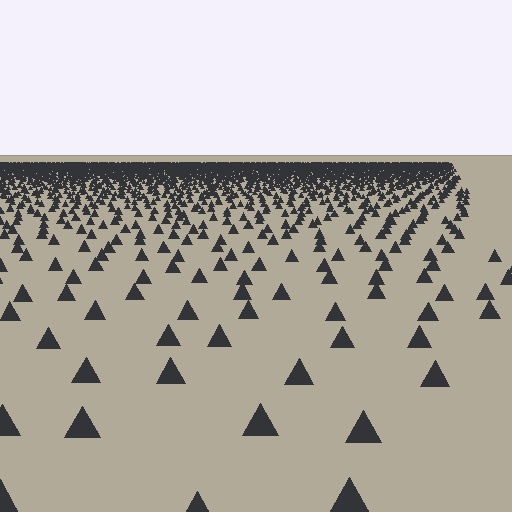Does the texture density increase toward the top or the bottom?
Density increases toward the top.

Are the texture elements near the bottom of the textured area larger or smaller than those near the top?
Larger. Near the bottom, elements are closer to the viewer and appear at a bigger on-screen size.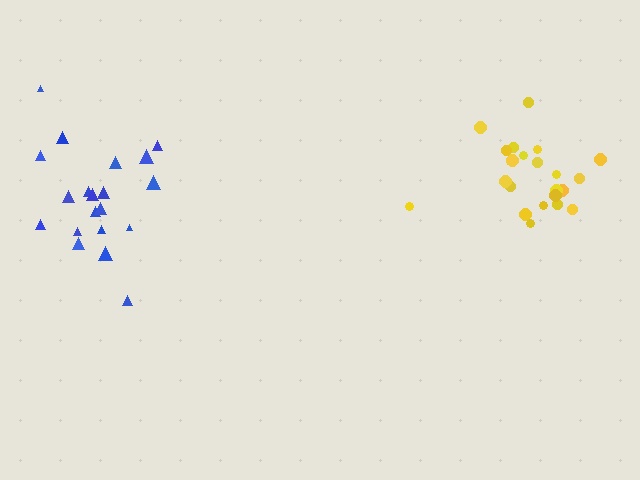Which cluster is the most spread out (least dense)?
Yellow.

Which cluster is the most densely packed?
Blue.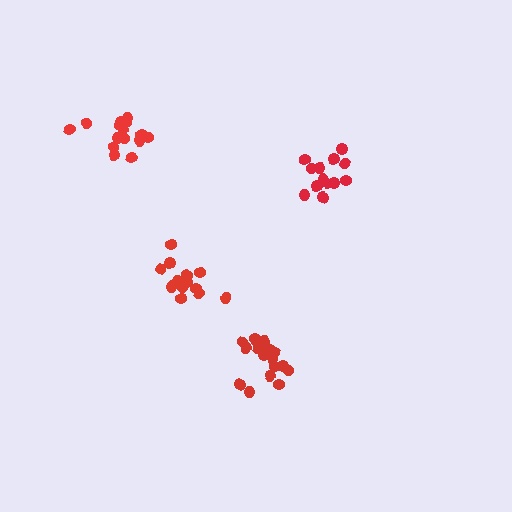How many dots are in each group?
Group 1: 13 dots, Group 2: 15 dots, Group 3: 17 dots, Group 4: 15 dots (60 total).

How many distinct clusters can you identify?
There are 4 distinct clusters.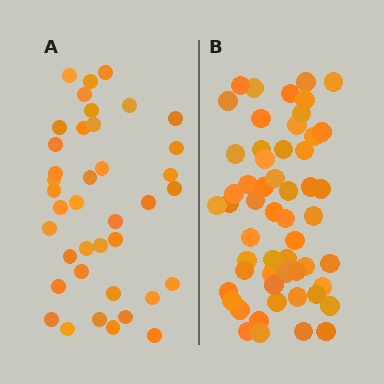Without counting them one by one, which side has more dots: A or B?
Region B (the right region) has more dots.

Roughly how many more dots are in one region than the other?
Region B has approximately 15 more dots than region A.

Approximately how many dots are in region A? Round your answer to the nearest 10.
About 40 dots. (The exact count is 39, which rounds to 40.)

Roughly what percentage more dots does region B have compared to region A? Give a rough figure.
About 40% more.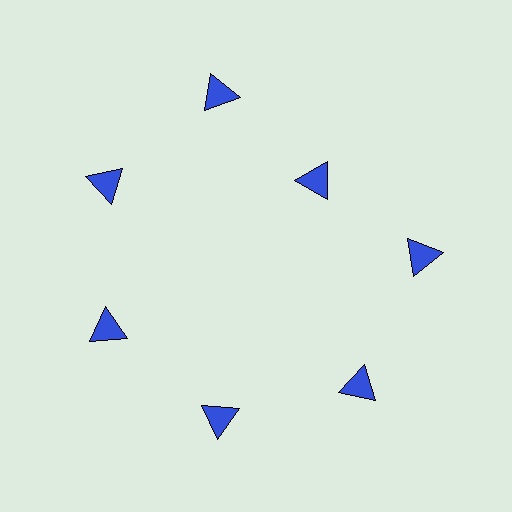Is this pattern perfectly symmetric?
No. The 7 blue triangles are arranged in a ring, but one element near the 1 o'clock position is pulled inward toward the center, breaking the 7-fold rotational symmetry.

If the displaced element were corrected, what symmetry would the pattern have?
It would have 7-fold rotational symmetry — the pattern would map onto itself every 51 degrees.